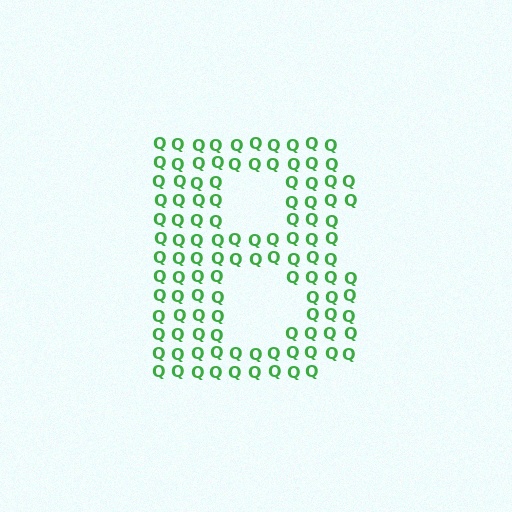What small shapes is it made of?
It is made of small letter Q's.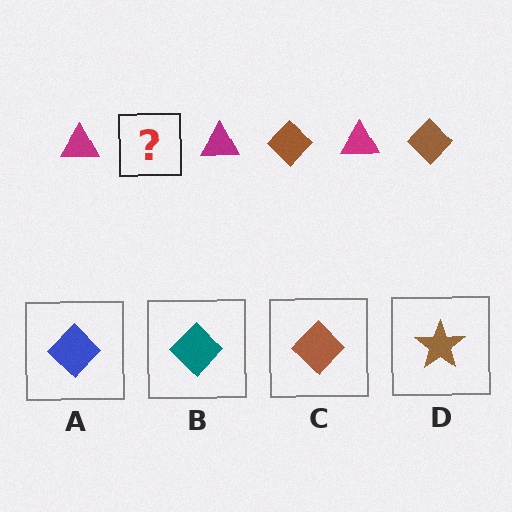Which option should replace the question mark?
Option C.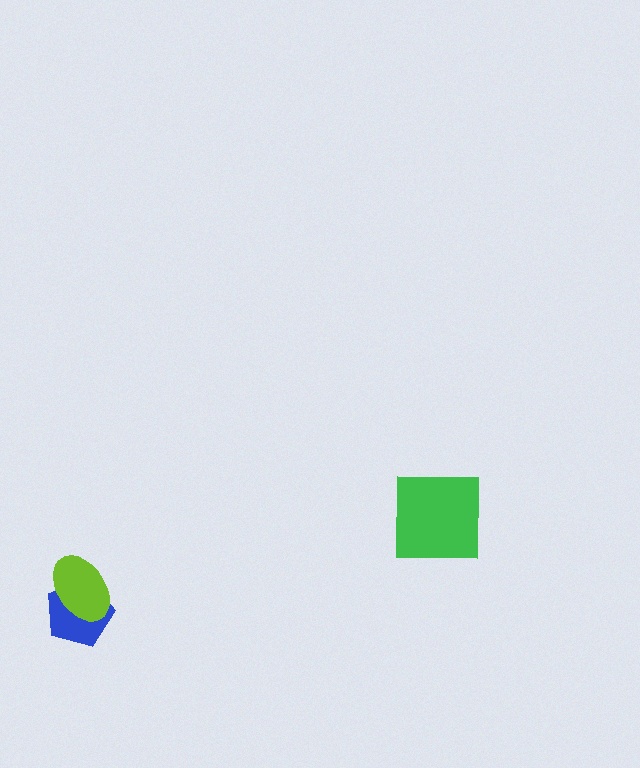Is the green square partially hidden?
No, no other shape covers it.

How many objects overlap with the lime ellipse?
1 object overlaps with the lime ellipse.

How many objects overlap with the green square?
0 objects overlap with the green square.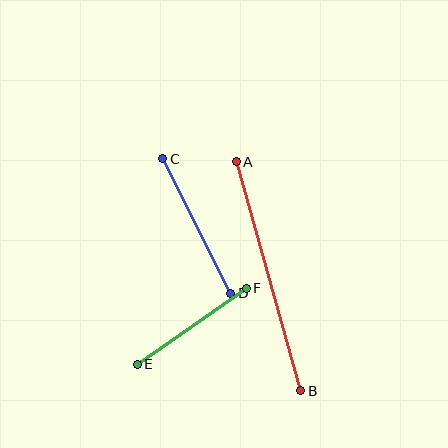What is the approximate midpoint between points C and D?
The midpoint is at approximately (197, 226) pixels.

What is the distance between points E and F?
The distance is approximately 133 pixels.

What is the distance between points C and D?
The distance is approximately 150 pixels.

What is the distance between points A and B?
The distance is approximately 238 pixels.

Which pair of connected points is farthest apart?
Points A and B are farthest apart.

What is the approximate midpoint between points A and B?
The midpoint is at approximately (269, 276) pixels.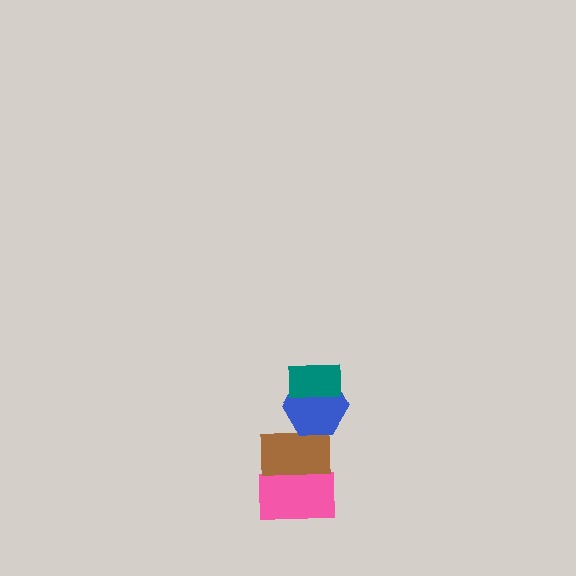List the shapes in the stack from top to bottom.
From top to bottom: the teal rectangle, the blue hexagon, the brown rectangle, the pink rectangle.